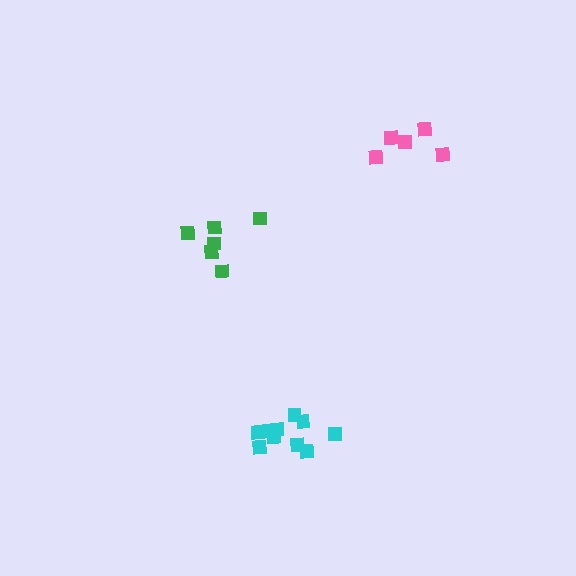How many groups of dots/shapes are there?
There are 3 groups.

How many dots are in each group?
Group 1: 6 dots, Group 2: 5 dots, Group 3: 10 dots (21 total).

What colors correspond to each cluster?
The clusters are colored: green, pink, cyan.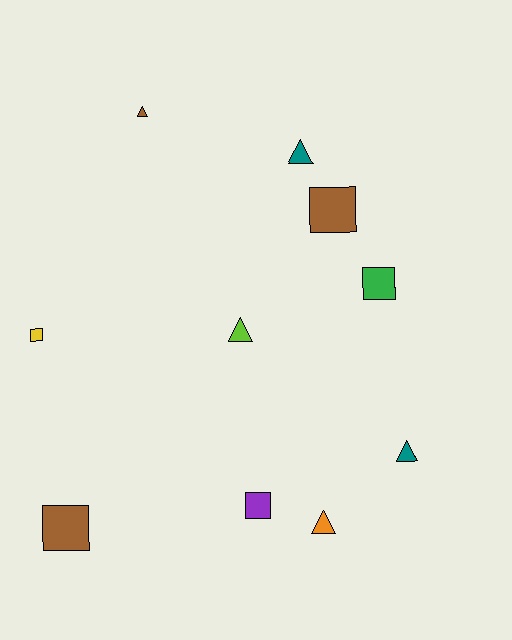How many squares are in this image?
There are 5 squares.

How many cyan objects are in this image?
There are no cyan objects.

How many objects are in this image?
There are 10 objects.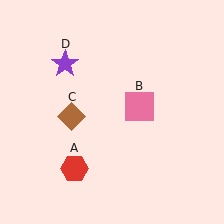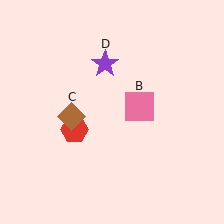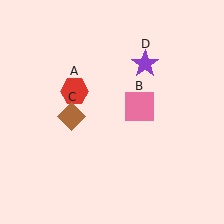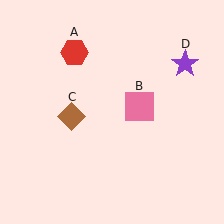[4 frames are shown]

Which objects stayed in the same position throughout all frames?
Pink square (object B) and brown diamond (object C) remained stationary.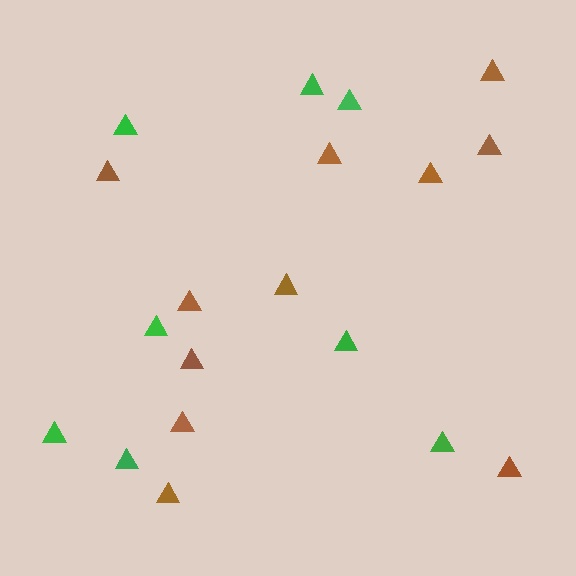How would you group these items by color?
There are 2 groups: one group of green triangles (8) and one group of brown triangles (11).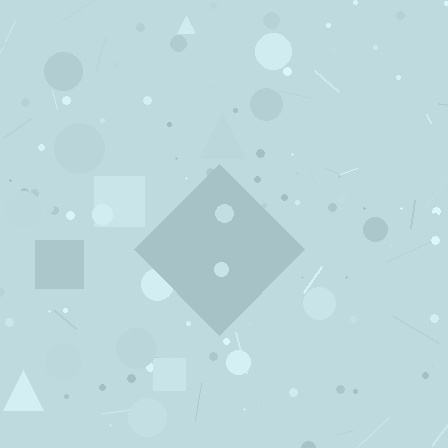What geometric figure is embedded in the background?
A diamond is embedded in the background.